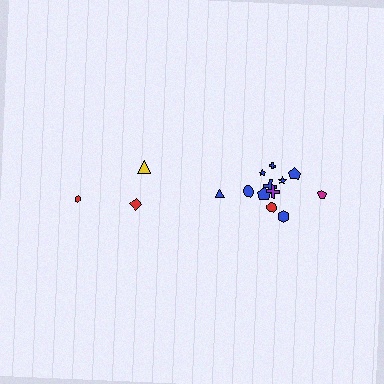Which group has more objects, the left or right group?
The right group.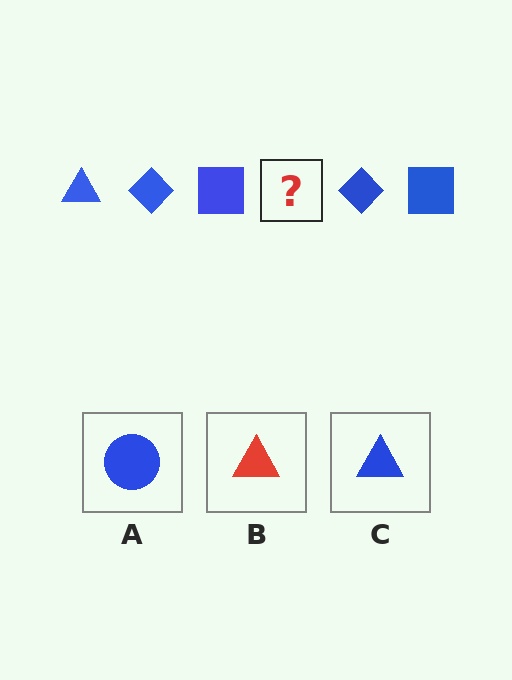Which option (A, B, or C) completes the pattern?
C.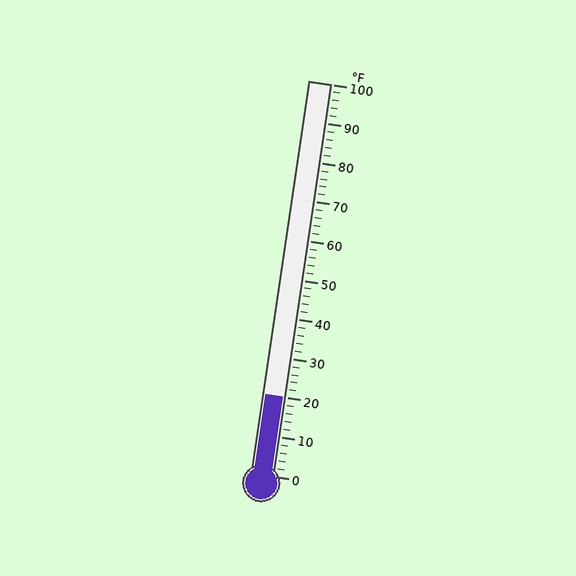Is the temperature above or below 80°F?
The temperature is below 80°F.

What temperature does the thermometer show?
The thermometer shows approximately 20°F.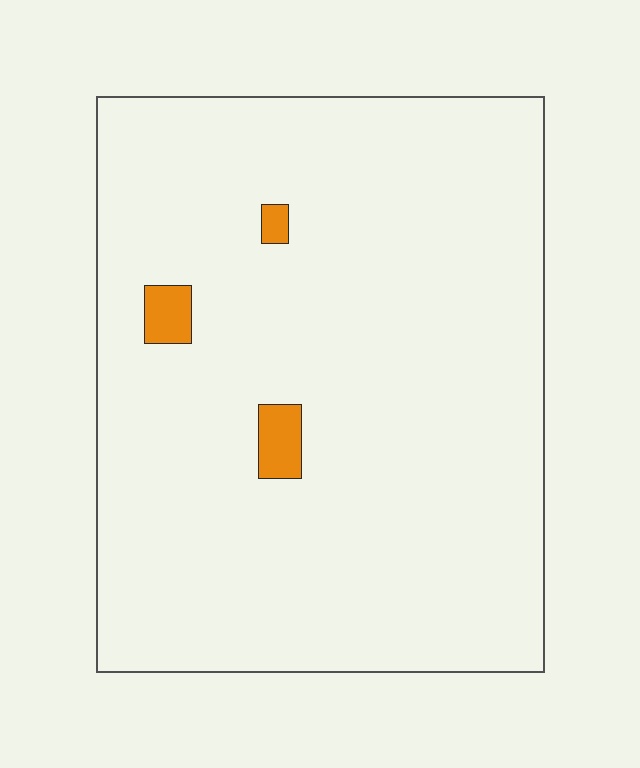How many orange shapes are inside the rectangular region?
3.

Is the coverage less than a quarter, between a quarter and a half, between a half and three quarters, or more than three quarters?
Less than a quarter.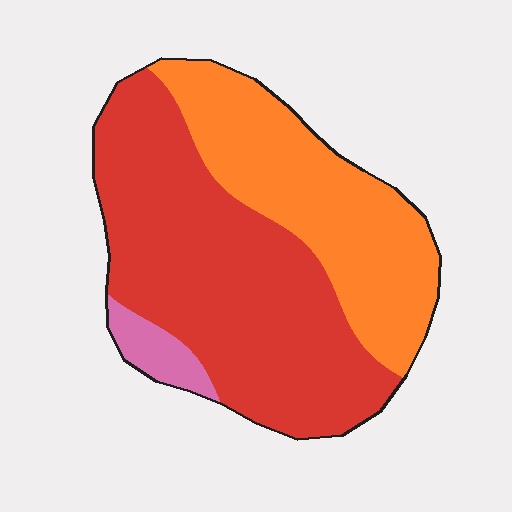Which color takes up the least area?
Pink, at roughly 5%.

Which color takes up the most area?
Red, at roughly 60%.